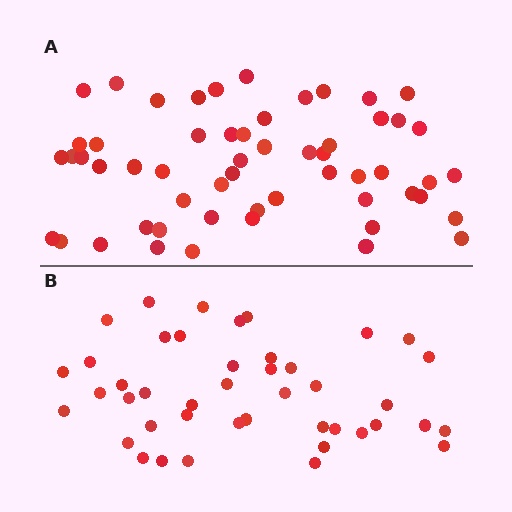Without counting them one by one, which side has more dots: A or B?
Region A (the top region) has more dots.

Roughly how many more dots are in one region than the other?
Region A has approximately 15 more dots than region B.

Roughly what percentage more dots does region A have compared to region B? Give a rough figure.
About 30% more.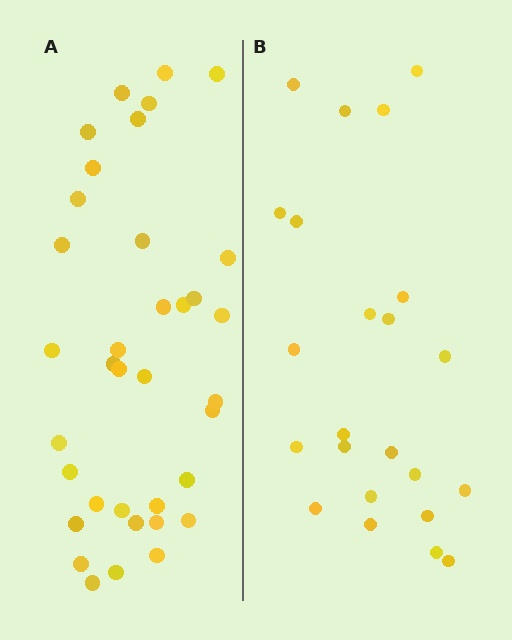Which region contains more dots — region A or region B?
Region A (the left region) has more dots.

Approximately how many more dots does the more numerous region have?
Region A has approximately 15 more dots than region B.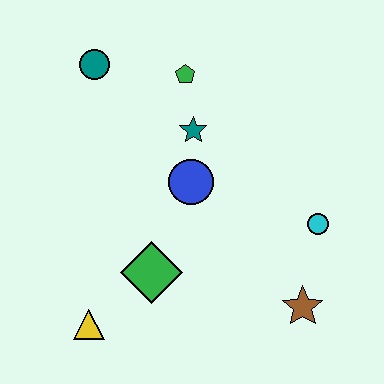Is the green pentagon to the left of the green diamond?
No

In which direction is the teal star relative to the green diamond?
The teal star is above the green diamond.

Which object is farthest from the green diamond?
The teal circle is farthest from the green diamond.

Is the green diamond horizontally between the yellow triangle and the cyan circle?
Yes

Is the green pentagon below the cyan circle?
No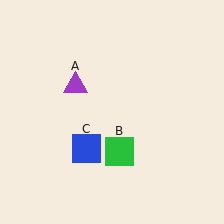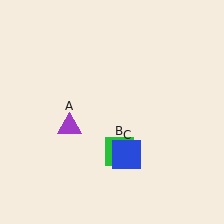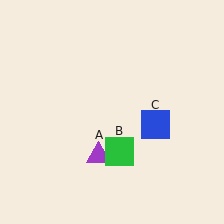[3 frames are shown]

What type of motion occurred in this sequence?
The purple triangle (object A), blue square (object C) rotated counterclockwise around the center of the scene.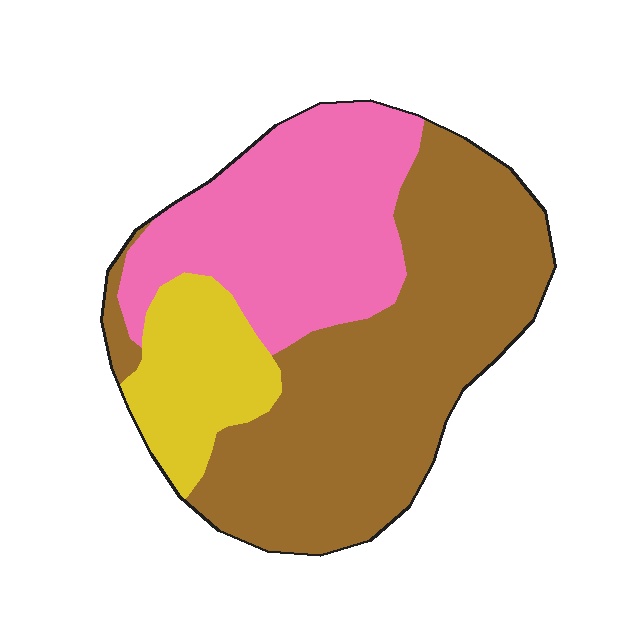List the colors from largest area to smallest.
From largest to smallest: brown, pink, yellow.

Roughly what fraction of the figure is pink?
Pink takes up between a sixth and a third of the figure.